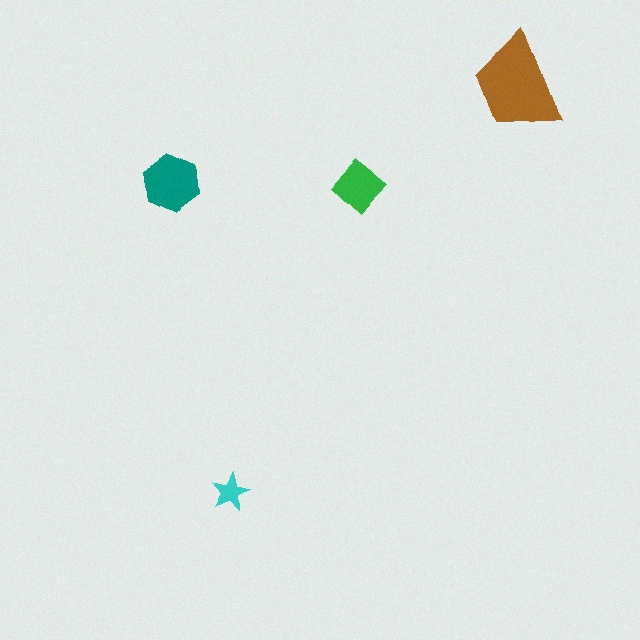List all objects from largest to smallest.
The brown trapezoid, the teal hexagon, the green diamond, the cyan star.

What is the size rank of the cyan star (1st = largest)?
4th.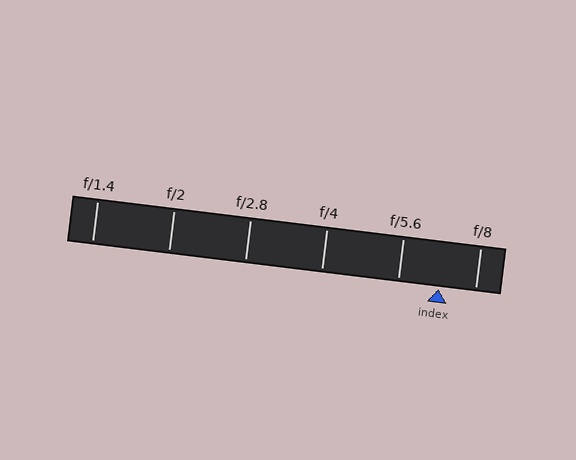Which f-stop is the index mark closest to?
The index mark is closest to f/8.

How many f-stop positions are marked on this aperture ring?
There are 6 f-stop positions marked.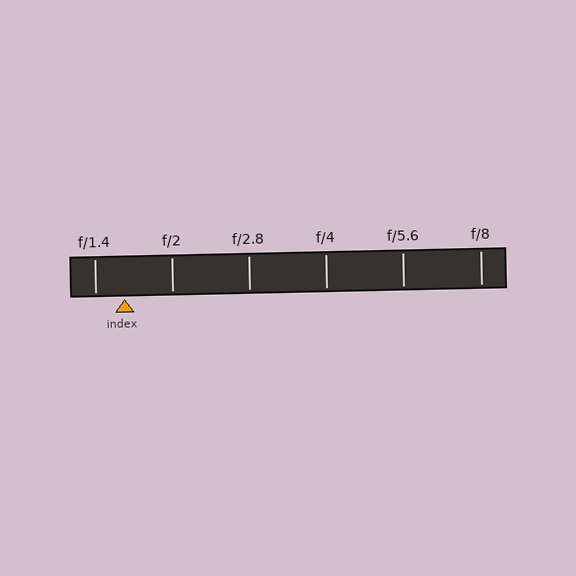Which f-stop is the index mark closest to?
The index mark is closest to f/1.4.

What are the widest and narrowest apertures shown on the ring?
The widest aperture shown is f/1.4 and the narrowest is f/8.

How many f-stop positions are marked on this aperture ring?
There are 6 f-stop positions marked.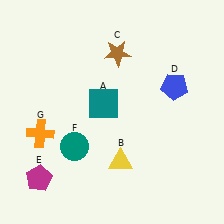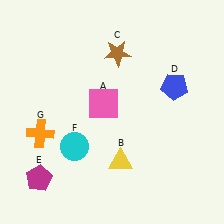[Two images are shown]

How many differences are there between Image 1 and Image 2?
There are 2 differences between the two images.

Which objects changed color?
A changed from teal to pink. F changed from teal to cyan.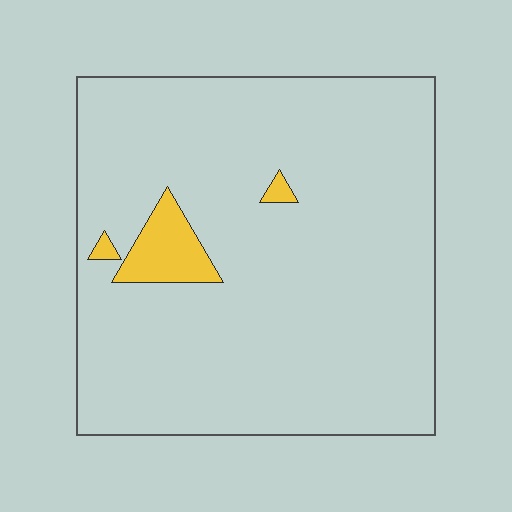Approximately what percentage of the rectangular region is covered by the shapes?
Approximately 5%.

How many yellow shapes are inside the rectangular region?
3.